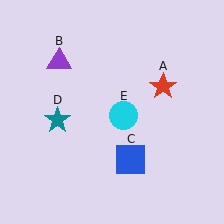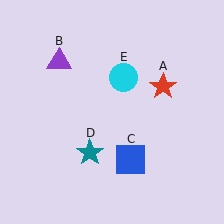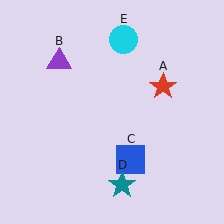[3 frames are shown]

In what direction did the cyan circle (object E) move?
The cyan circle (object E) moved up.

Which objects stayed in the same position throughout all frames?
Red star (object A) and purple triangle (object B) and blue square (object C) remained stationary.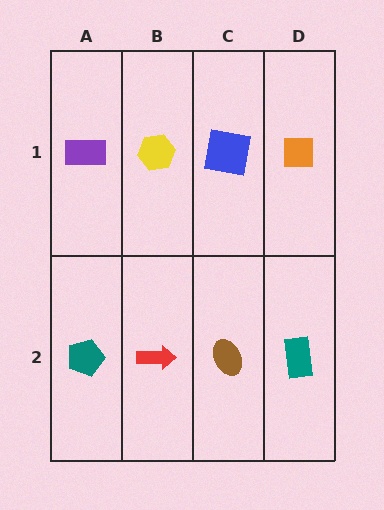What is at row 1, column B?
A yellow hexagon.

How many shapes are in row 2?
4 shapes.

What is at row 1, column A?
A purple rectangle.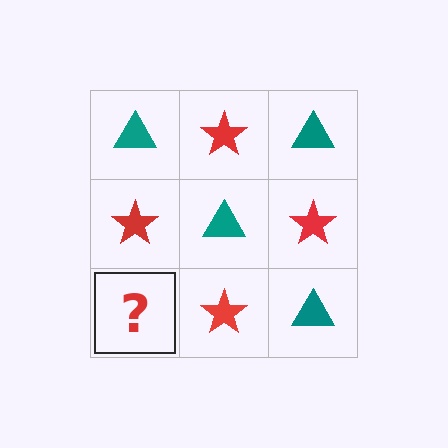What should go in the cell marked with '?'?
The missing cell should contain a teal triangle.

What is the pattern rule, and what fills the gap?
The rule is that it alternates teal triangle and red star in a checkerboard pattern. The gap should be filled with a teal triangle.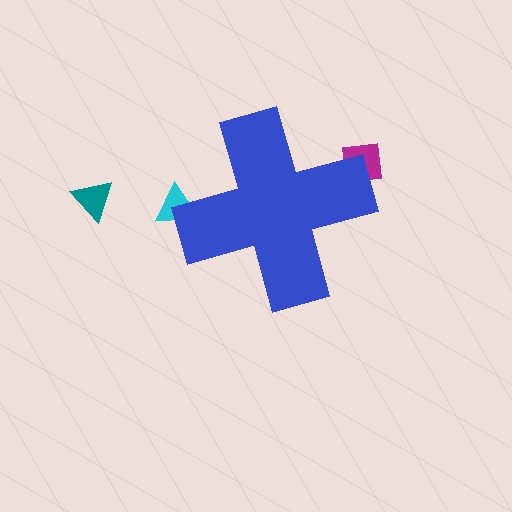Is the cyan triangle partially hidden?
Yes, the cyan triangle is partially hidden behind the blue cross.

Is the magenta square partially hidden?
Yes, the magenta square is partially hidden behind the blue cross.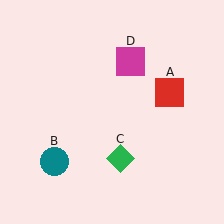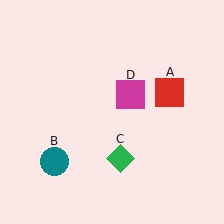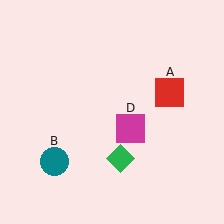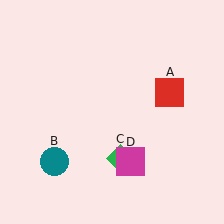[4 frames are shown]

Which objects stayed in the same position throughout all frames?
Red square (object A) and teal circle (object B) and green diamond (object C) remained stationary.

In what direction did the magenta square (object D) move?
The magenta square (object D) moved down.